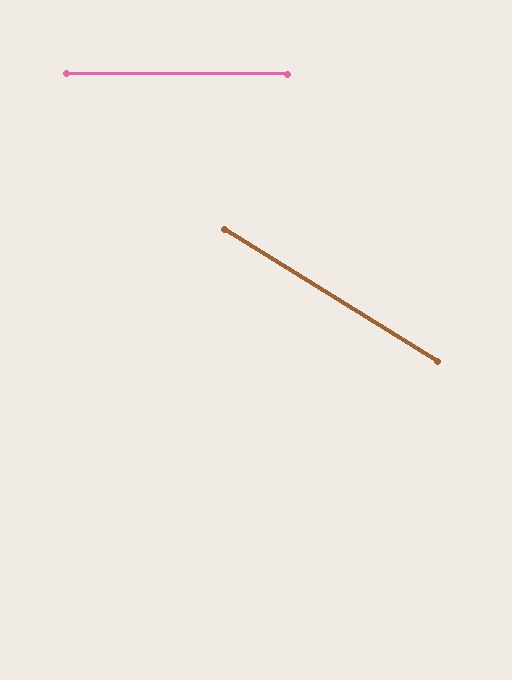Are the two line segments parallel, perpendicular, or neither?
Neither parallel nor perpendicular — they differ by about 32°.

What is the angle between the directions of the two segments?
Approximately 32 degrees.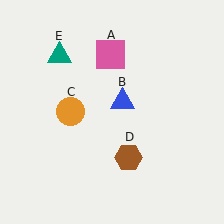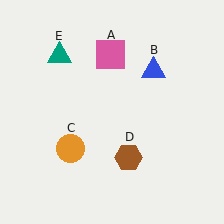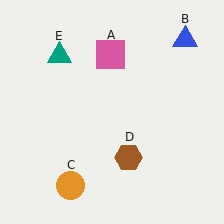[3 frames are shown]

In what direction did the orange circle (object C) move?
The orange circle (object C) moved down.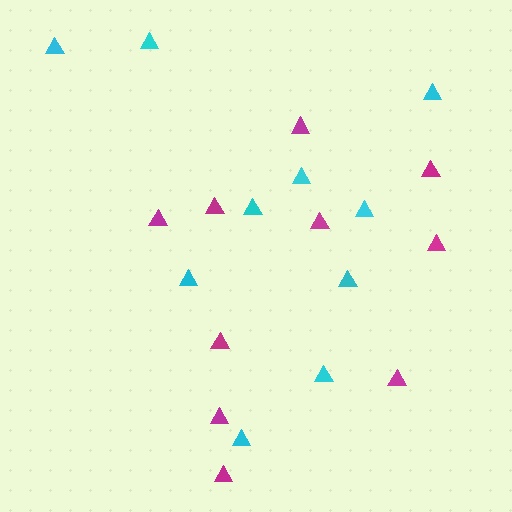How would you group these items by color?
There are 2 groups: one group of magenta triangles (10) and one group of cyan triangles (10).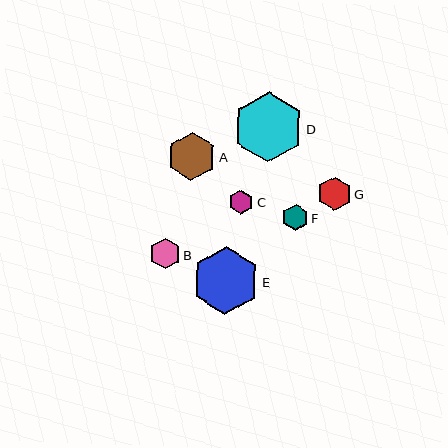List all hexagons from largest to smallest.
From largest to smallest: D, E, A, G, B, F, C.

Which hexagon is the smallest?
Hexagon C is the smallest with a size of approximately 25 pixels.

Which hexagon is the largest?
Hexagon D is the largest with a size of approximately 70 pixels.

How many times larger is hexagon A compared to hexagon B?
Hexagon A is approximately 1.6 times the size of hexagon B.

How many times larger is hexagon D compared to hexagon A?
Hexagon D is approximately 1.4 times the size of hexagon A.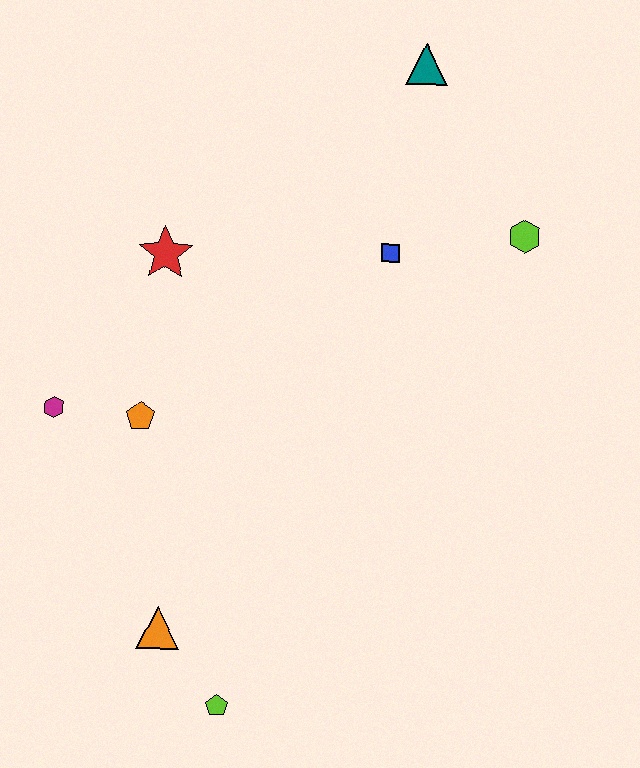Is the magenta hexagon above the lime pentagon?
Yes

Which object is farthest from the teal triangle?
The lime pentagon is farthest from the teal triangle.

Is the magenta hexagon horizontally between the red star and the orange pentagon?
No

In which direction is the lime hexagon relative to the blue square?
The lime hexagon is to the right of the blue square.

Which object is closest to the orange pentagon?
The magenta hexagon is closest to the orange pentagon.